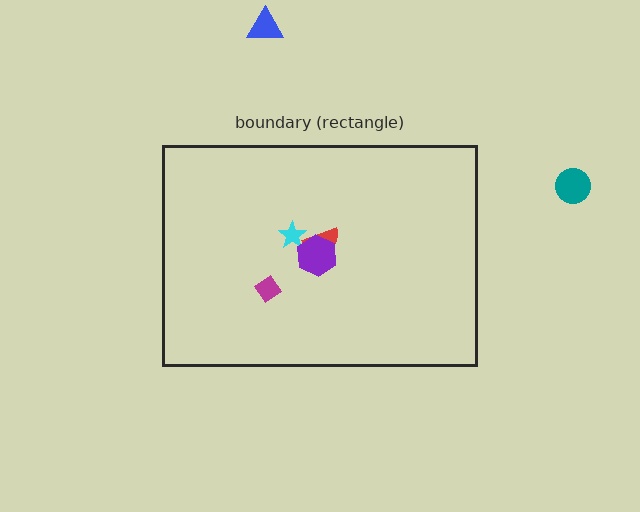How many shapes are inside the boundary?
4 inside, 2 outside.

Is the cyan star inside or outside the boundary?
Inside.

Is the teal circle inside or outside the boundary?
Outside.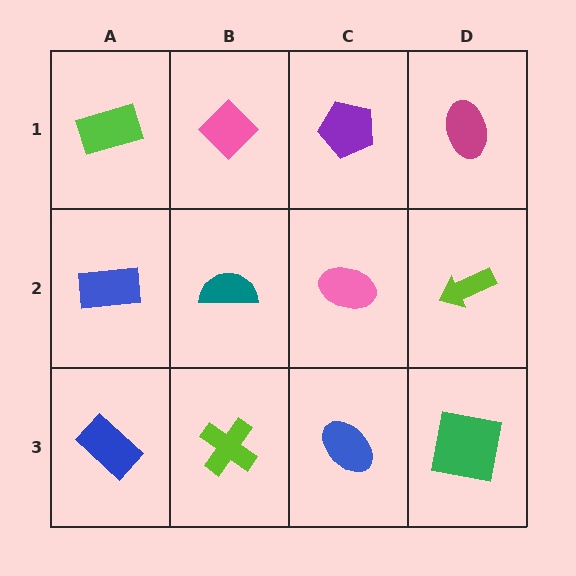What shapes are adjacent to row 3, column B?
A teal semicircle (row 2, column B), a blue rectangle (row 3, column A), a blue ellipse (row 3, column C).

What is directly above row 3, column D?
A lime arrow.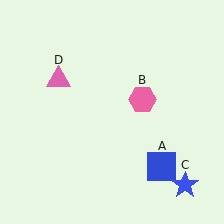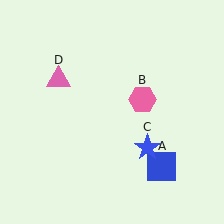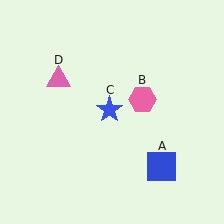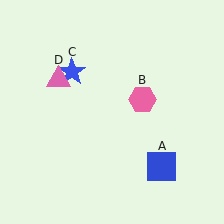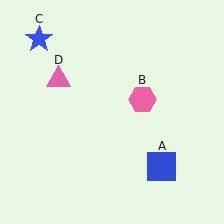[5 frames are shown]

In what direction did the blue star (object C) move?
The blue star (object C) moved up and to the left.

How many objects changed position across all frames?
1 object changed position: blue star (object C).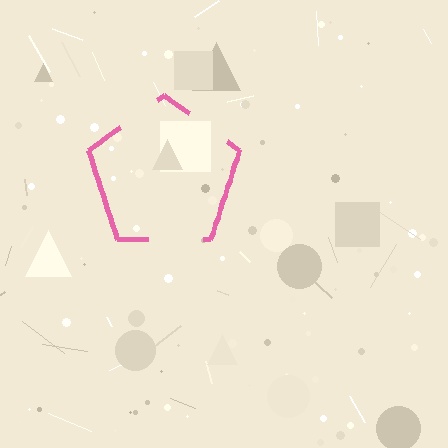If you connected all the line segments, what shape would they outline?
They would outline a pentagon.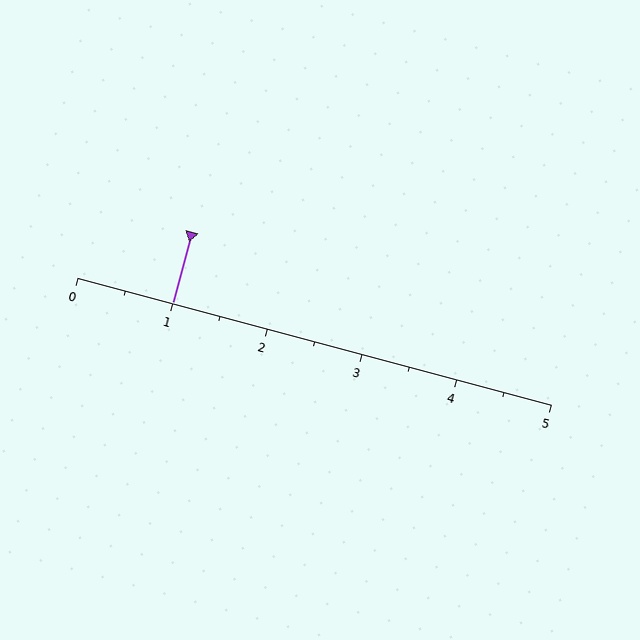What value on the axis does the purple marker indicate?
The marker indicates approximately 1.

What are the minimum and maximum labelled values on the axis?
The axis runs from 0 to 5.